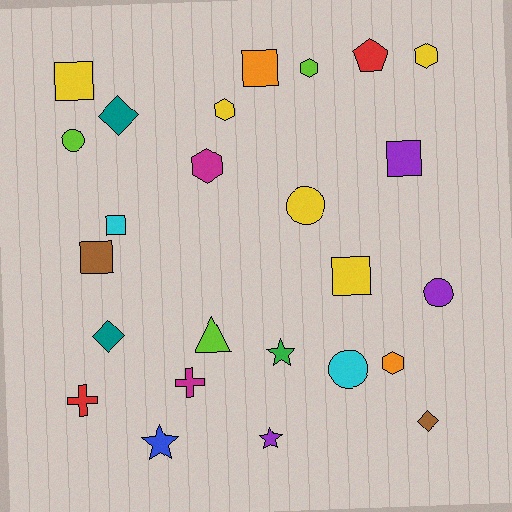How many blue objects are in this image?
There is 1 blue object.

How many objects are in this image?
There are 25 objects.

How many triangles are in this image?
There is 1 triangle.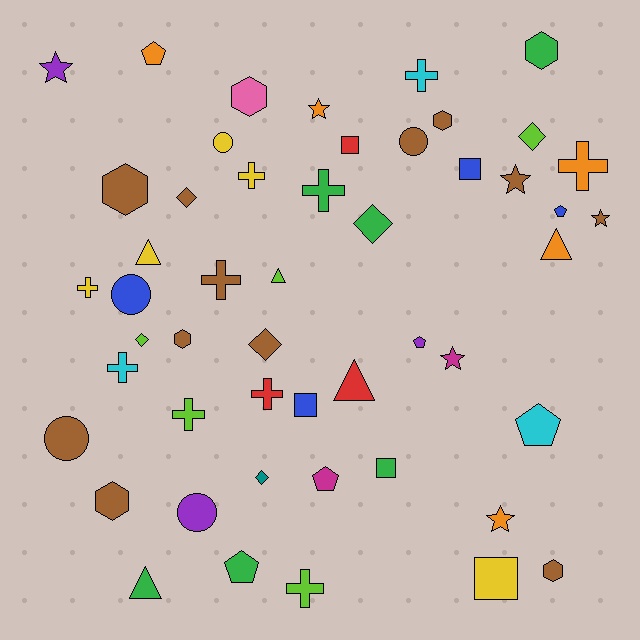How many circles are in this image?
There are 5 circles.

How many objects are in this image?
There are 50 objects.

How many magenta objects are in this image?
There are 2 magenta objects.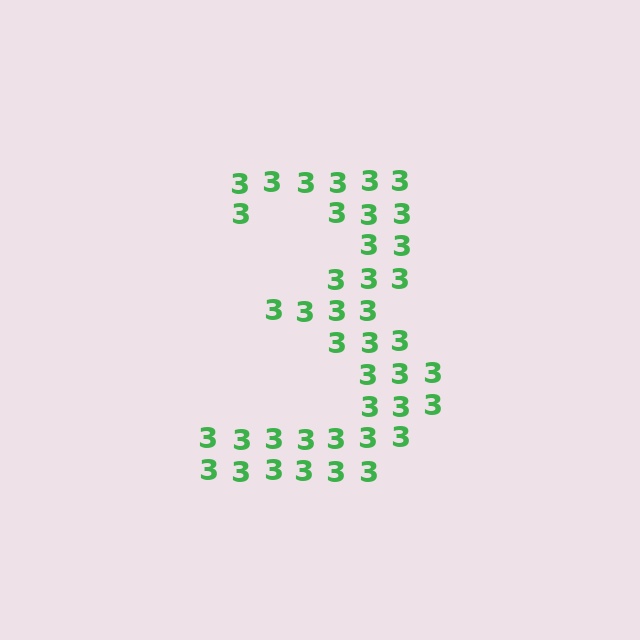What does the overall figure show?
The overall figure shows the digit 3.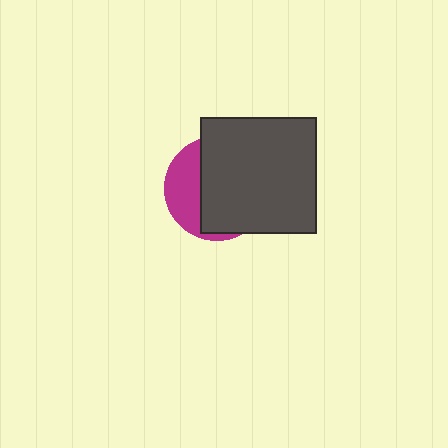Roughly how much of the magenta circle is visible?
A small part of it is visible (roughly 32%).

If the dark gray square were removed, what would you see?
You would see the complete magenta circle.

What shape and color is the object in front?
The object in front is a dark gray square.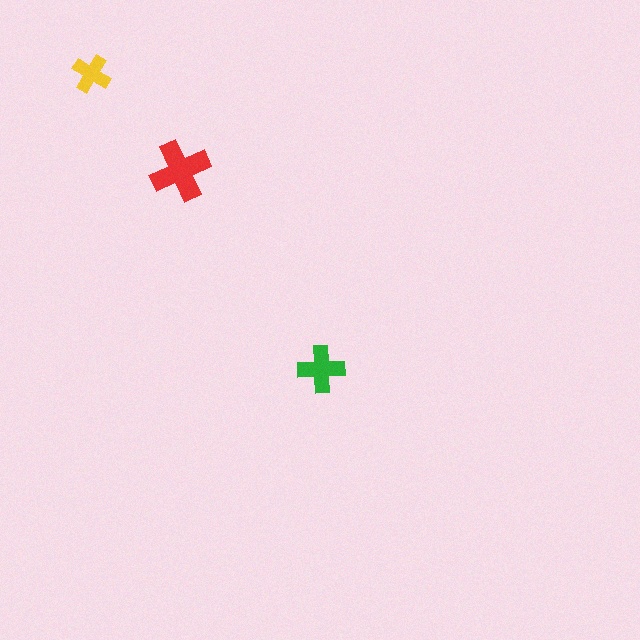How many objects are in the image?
There are 3 objects in the image.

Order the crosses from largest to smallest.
the red one, the green one, the yellow one.